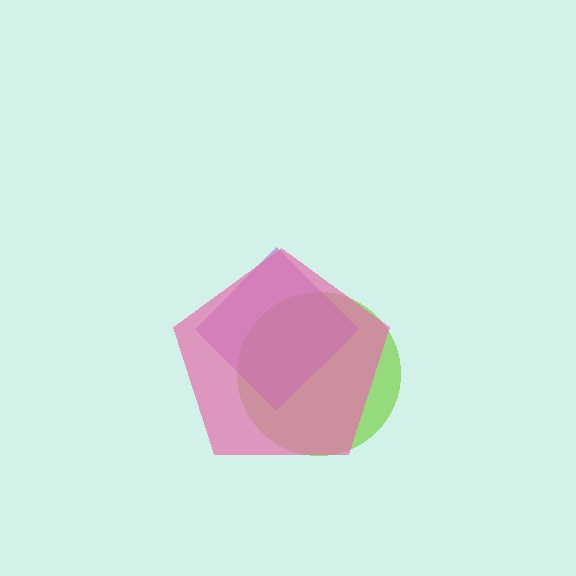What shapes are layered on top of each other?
The layered shapes are: a lime circle, a purple diamond, a pink pentagon.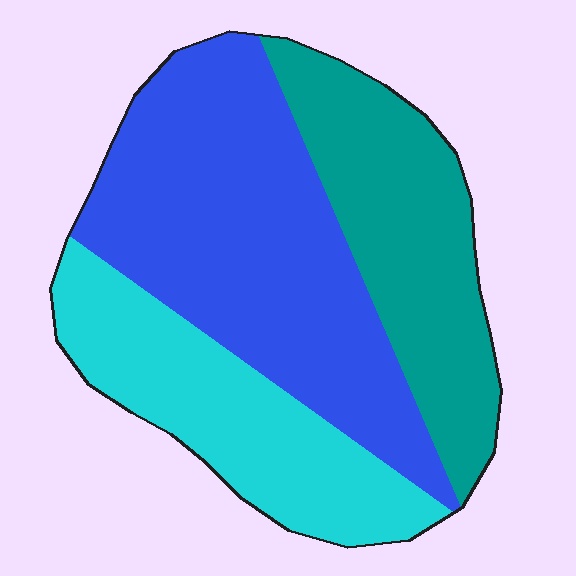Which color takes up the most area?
Blue, at roughly 45%.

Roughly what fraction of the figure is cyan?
Cyan covers 27% of the figure.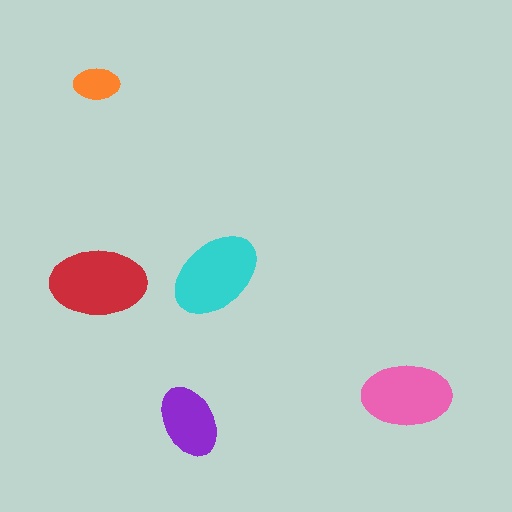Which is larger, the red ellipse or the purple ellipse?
The red one.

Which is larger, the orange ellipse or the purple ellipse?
The purple one.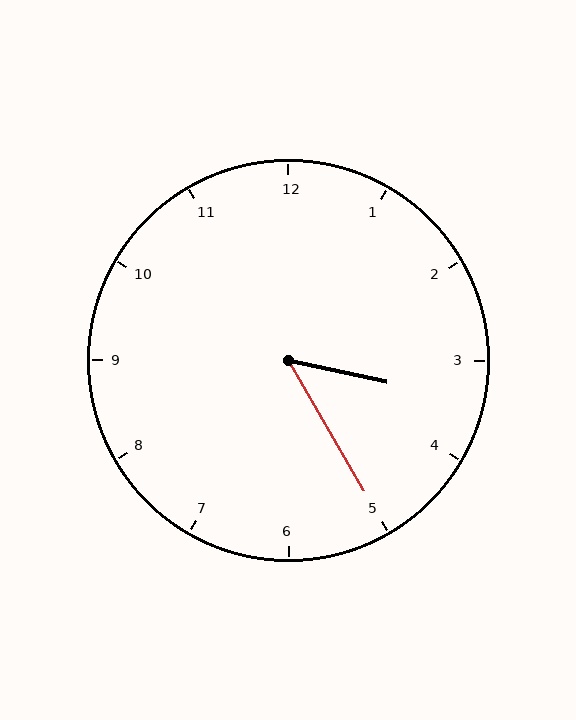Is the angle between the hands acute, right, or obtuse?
It is acute.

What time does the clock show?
3:25.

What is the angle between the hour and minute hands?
Approximately 48 degrees.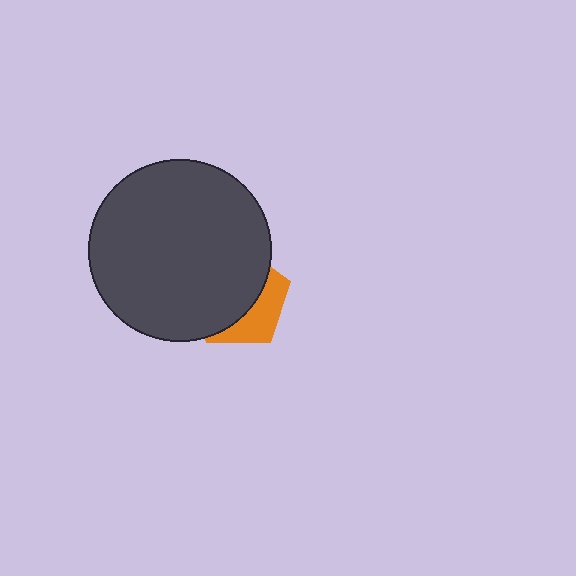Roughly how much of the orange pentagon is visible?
A small part of it is visible (roughly 35%).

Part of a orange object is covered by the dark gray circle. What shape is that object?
It is a pentagon.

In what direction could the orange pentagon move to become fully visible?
The orange pentagon could move toward the lower-right. That would shift it out from behind the dark gray circle entirely.